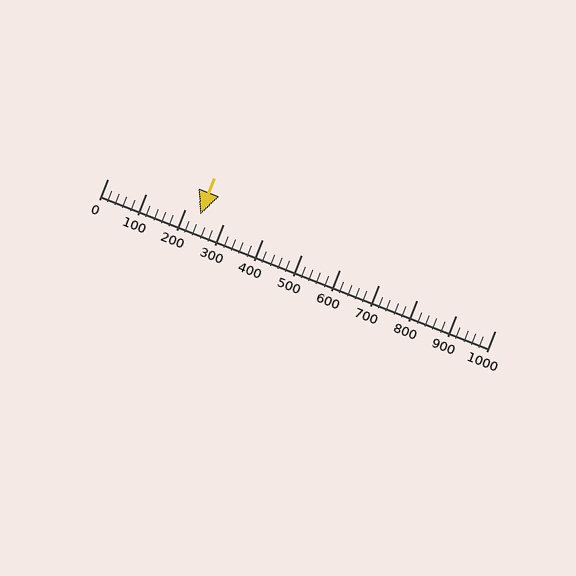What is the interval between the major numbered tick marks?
The major tick marks are spaced 100 units apart.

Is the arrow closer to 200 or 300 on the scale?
The arrow is closer to 200.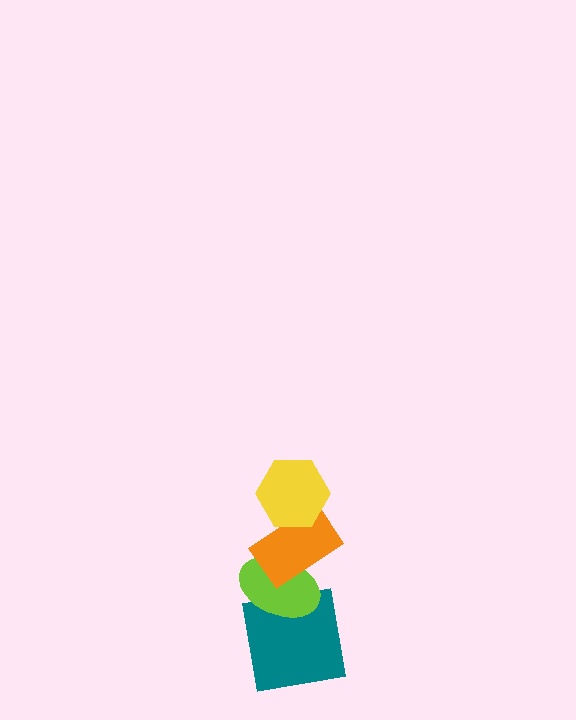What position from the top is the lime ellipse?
The lime ellipse is 3rd from the top.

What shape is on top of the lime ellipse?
The orange rectangle is on top of the lime ellipse.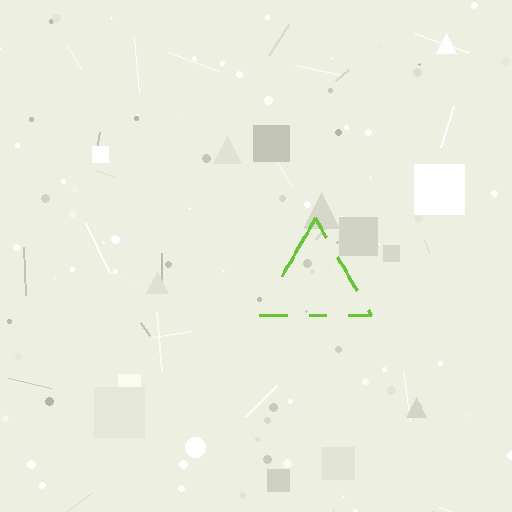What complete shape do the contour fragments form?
The contour fragments form a triangle.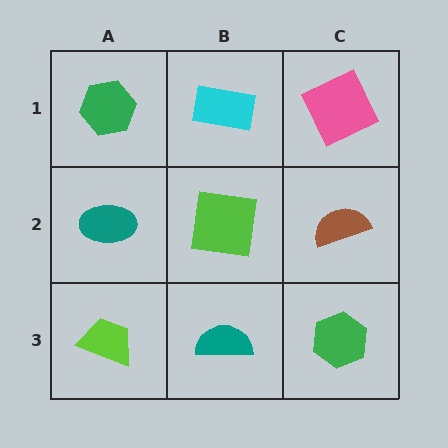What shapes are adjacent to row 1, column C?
A brown semicircle (row 2, column C), a cyan rectangle (row 1, column B).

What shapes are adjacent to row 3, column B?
A lime square (row 2, column B), a lime trapezoid (row 3, column A), a green hexagon (row 3, column C).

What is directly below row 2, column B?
A teal semicircle.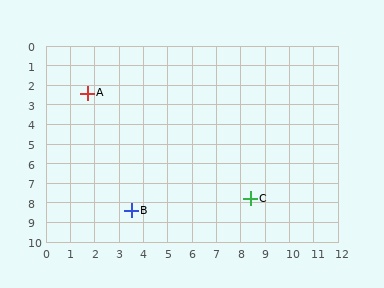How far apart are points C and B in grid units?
Points C and B are about 4.9 grid units apart.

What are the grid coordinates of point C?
Point C is at approximately (8.4, 7.8).